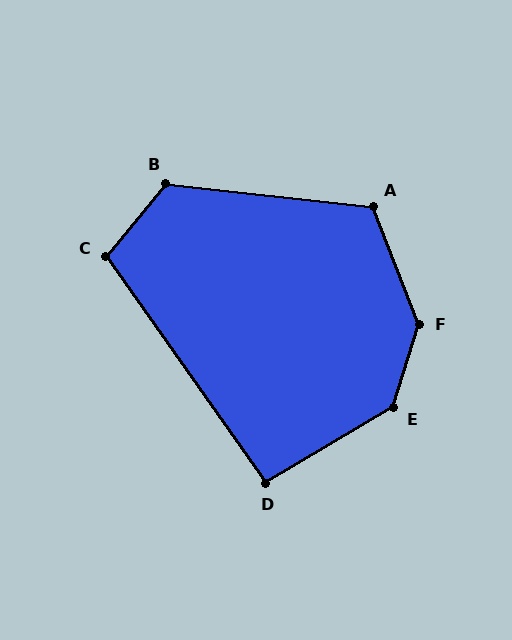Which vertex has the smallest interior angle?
D, at approximately 95 degrees.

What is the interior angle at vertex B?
Approximately 123 degrees (obtuse).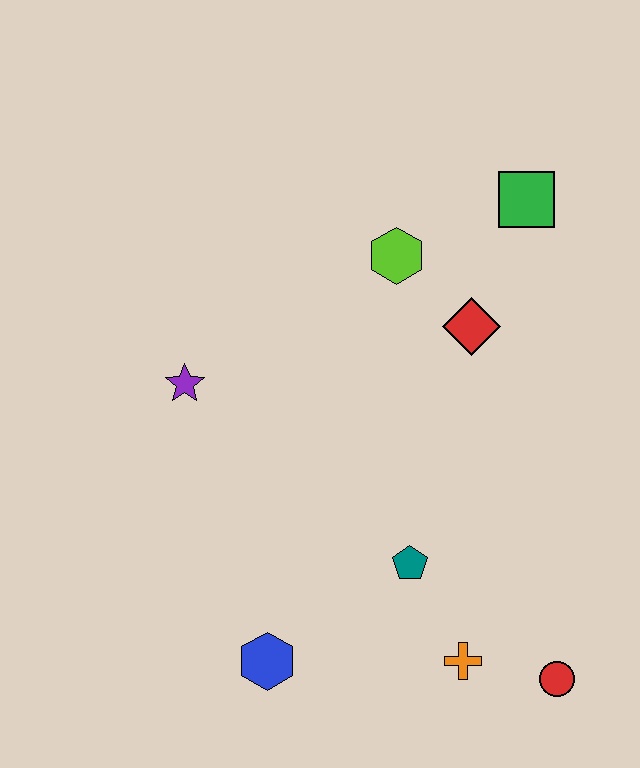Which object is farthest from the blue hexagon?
The green square is farthest from the blue hexagon.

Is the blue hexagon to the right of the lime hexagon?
No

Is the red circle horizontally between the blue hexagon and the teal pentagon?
No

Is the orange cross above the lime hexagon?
No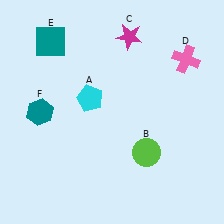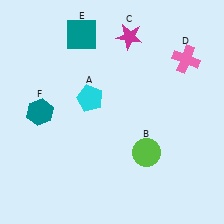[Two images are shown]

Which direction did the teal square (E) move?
The teal square (E) moved right.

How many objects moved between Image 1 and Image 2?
1 object moved between the two images.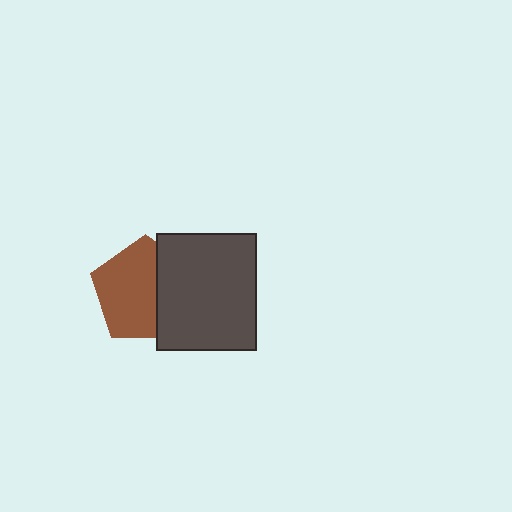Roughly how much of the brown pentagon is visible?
About half of it is visible (roughly 63%).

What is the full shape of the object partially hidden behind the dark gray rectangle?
The partially hidden object is a brown pentagon.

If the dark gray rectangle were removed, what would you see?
You would see the complete brown pentagon.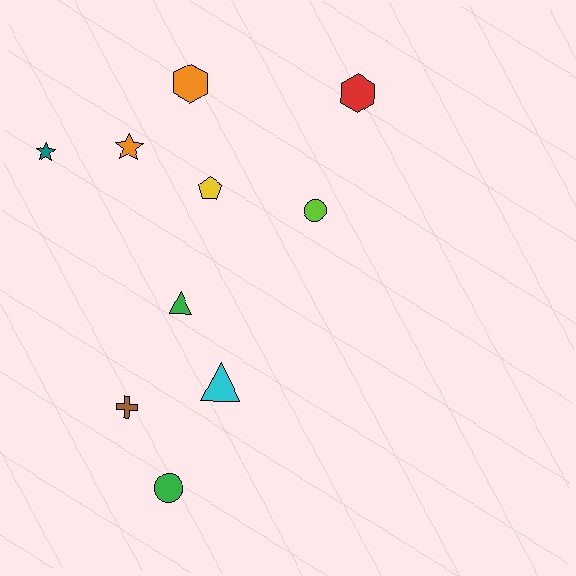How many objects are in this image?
There are 10 objects.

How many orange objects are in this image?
There are 2 orange objects.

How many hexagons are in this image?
There are 2 hexagons.